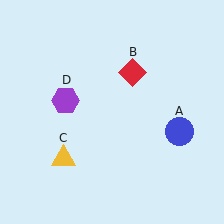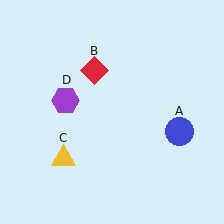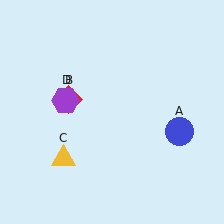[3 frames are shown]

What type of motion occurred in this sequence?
The red diamond (object B) rotated counterclockwise around the center of the scene.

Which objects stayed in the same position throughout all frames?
Blue circle (object A) and yellow triangle (object C) and purple hexagon (object D) remained stationary.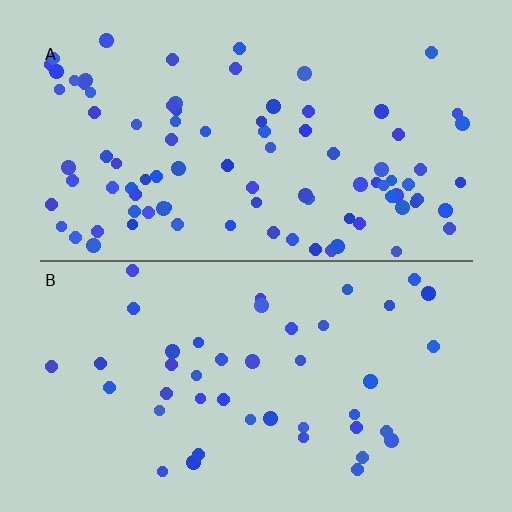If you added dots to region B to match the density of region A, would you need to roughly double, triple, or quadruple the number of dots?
Approximately double.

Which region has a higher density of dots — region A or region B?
A (the top).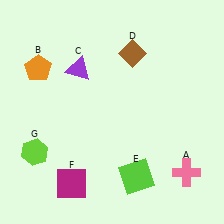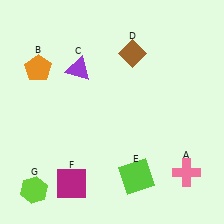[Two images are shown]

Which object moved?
The lime hexagon (G) moved down.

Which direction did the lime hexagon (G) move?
The lime hexagon (G) moved down.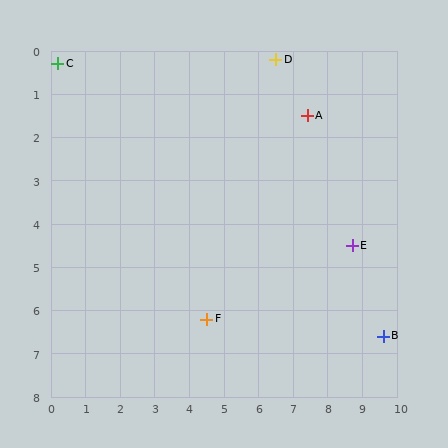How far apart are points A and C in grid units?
Points A and C are about 7.3 grid units apart.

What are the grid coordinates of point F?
Point F is at approximately (4.5, 6.2).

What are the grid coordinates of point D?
Point D is at approximately (6.5, 0.2).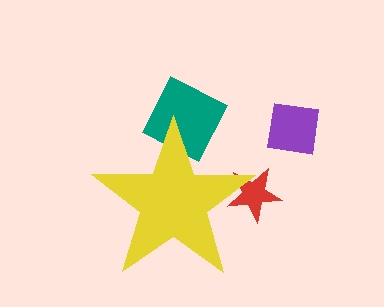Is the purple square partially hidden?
No, the purple square is fully visible.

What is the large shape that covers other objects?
A yellow star.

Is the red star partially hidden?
Yes, the red star is partially hidden behind the yellow star.